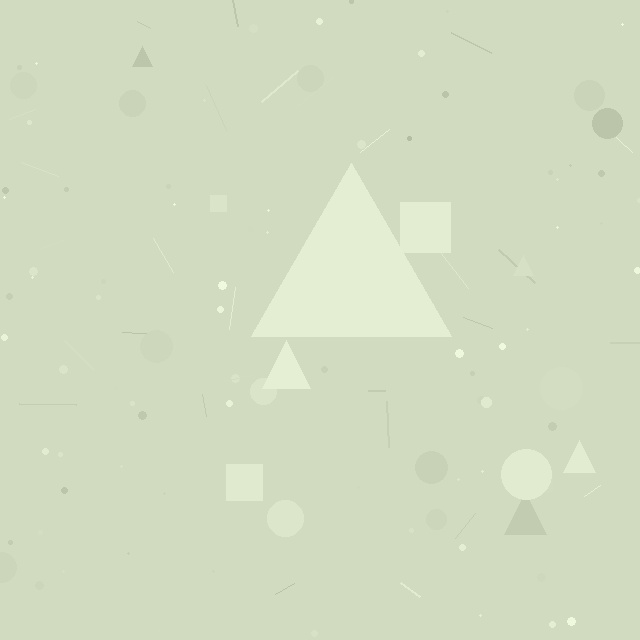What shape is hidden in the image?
A triangle is hidden in the image.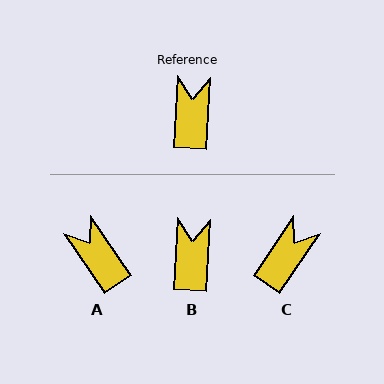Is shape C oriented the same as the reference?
No, it is off by about 31 degrees.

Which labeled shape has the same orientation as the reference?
B.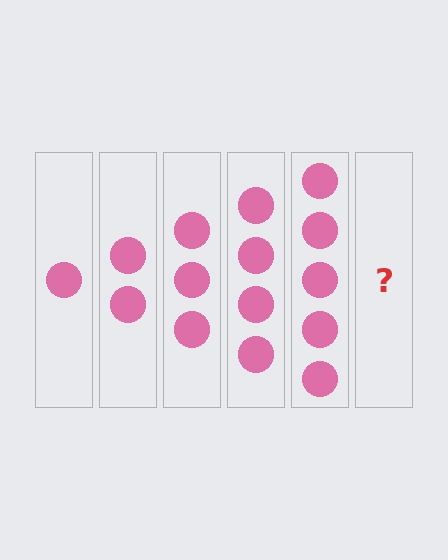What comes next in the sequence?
The next element should be 6 circles.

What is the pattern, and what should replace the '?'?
The pattern is that each step adds one more circle. The '?' should be 6 circles.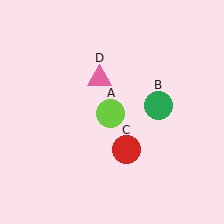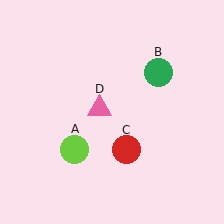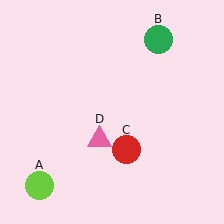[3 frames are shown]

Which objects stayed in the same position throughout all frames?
Red circle (object C) remained stationary.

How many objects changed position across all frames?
3 objects changed position: lime circle (object A), green circle (object B), pink triangle (object D).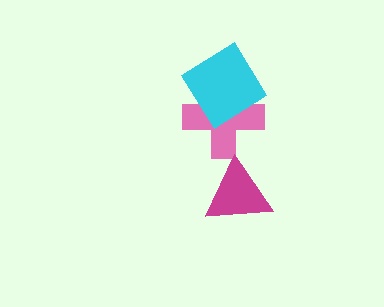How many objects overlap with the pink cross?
1 object overlaps with the pink cross.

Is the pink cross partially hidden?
Yes, it is partially covered by another shape.